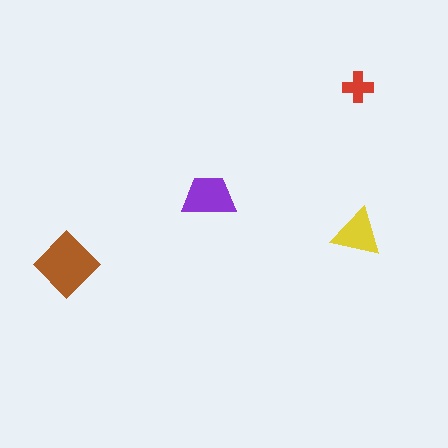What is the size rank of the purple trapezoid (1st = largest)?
2nd.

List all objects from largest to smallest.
The brown diamond, the purple trapezoid, the yellow triangle, the red cross.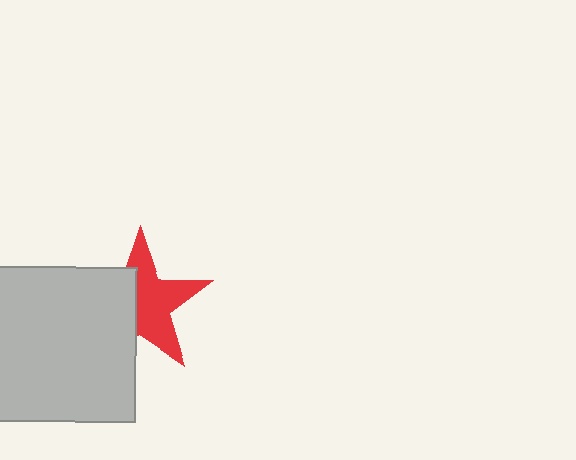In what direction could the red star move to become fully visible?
The red star could move right. That would shift it out from behind the light gray square entirely.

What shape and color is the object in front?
The object in front is a light gray square.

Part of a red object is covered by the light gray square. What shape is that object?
It is a star.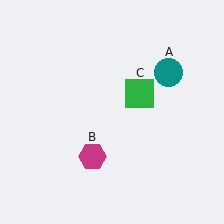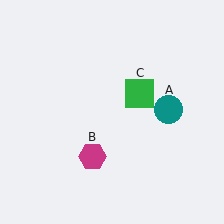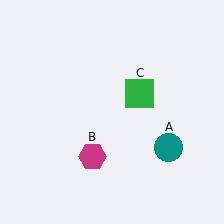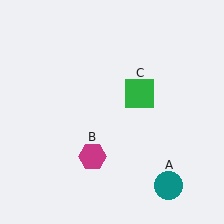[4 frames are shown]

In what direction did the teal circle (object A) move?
The teal circle (object A) moved down.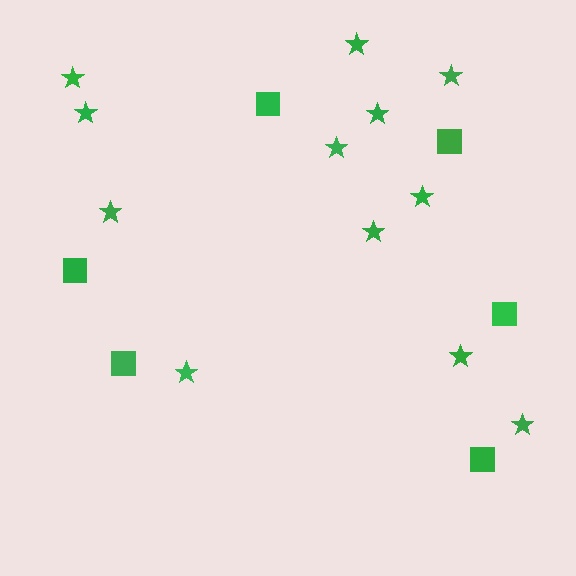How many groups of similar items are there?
There are 2 groups: one group of squares (6) and one group of stars (12).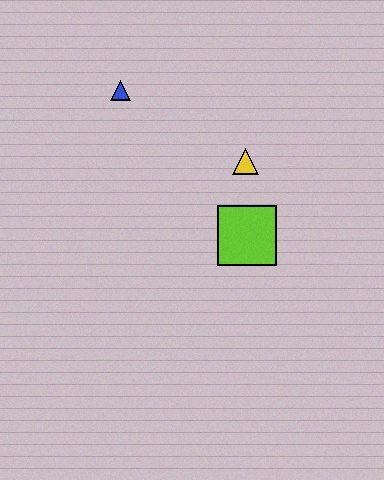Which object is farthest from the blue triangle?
The lime square is farthest from the blue triangle.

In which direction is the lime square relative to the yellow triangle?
The lime square is below the yellow triangle.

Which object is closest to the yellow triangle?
The lime square is closest to the yellow triangle.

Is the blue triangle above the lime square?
Yes